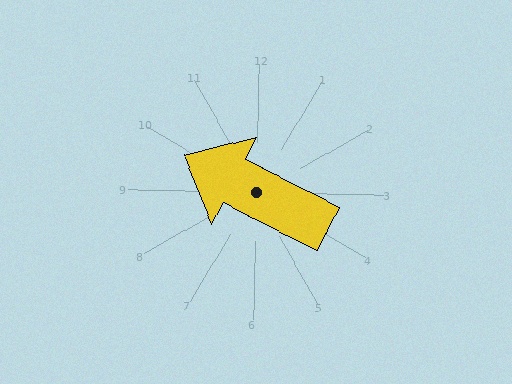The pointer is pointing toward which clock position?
Roughly 10 o'clock.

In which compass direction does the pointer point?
Northwest.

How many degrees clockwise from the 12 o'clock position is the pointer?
Approximately 296 degrees.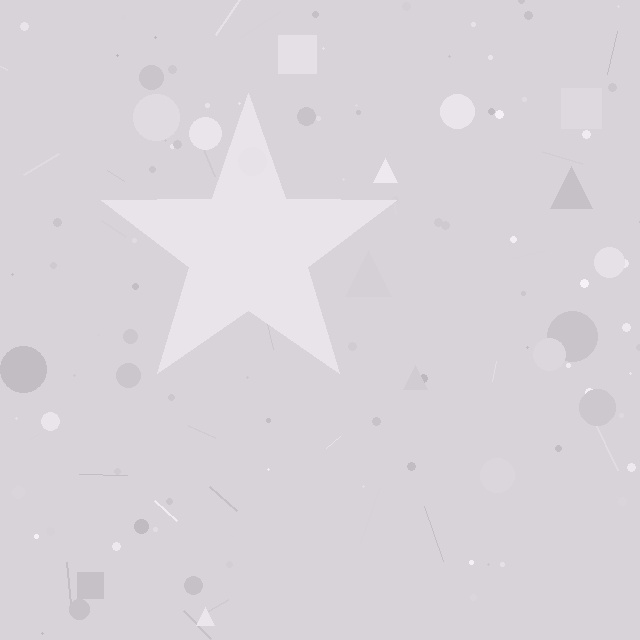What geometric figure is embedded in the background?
A star is embedded in the background.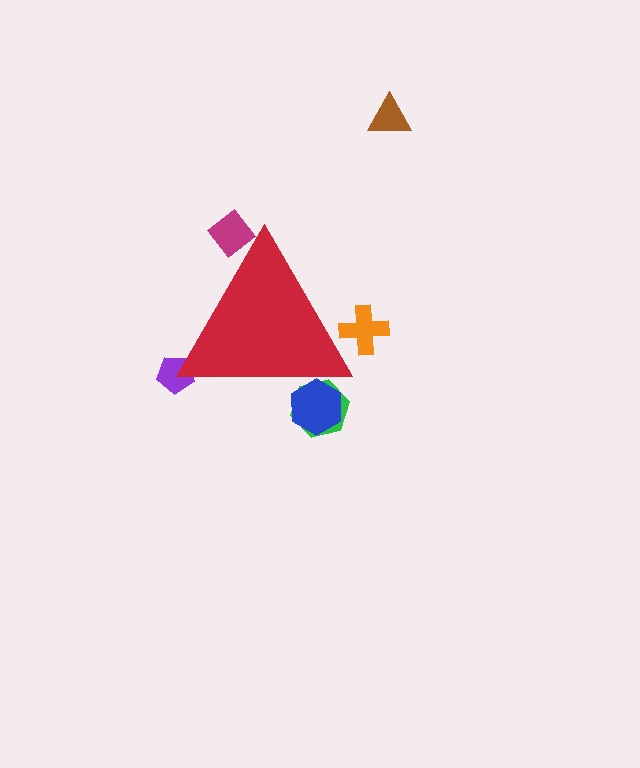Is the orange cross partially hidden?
Yes, the orange cross is partially hidden behind the red triangle.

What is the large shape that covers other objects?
A red triangle.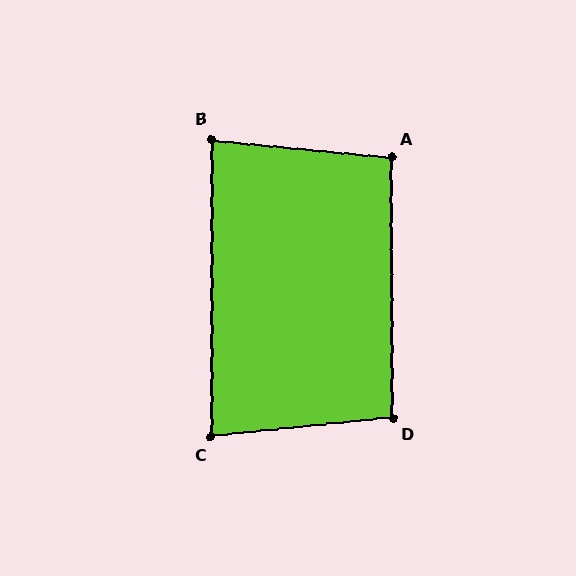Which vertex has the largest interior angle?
A, at approximately 96 degrees.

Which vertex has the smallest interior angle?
C, at approximately 84 degrees.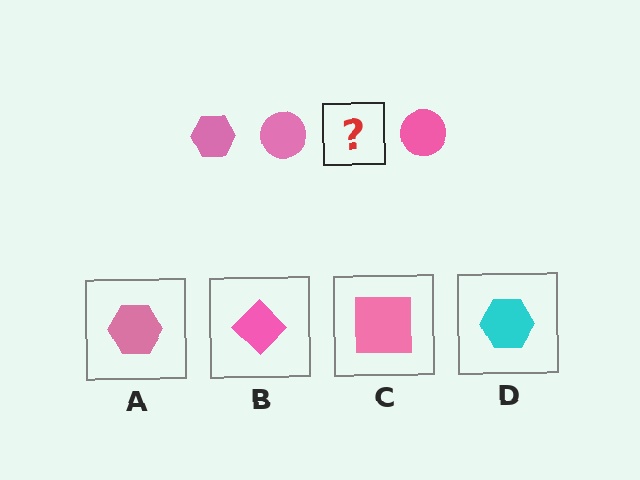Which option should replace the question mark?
Option A.